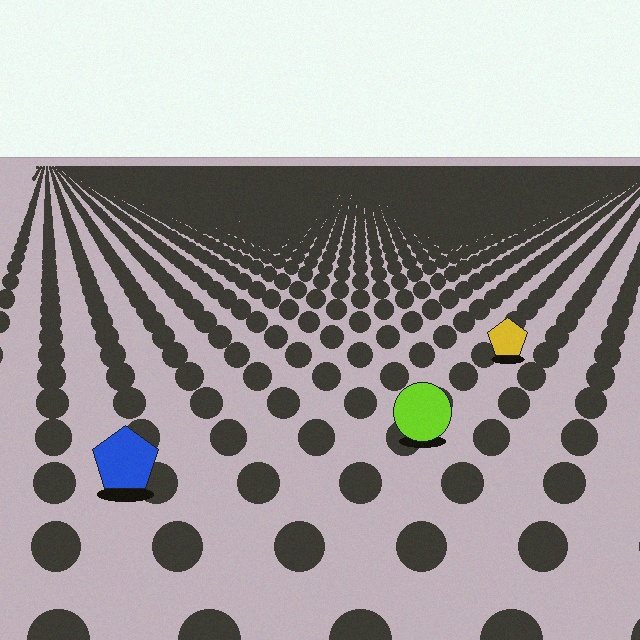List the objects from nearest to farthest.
From nearest to farthest: the blue pentagon, the lime circle, the yellow pentagon.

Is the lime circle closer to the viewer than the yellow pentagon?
Yes. The lime circle is closer — you can tell from the texture gradient: the ground texture is coarser near it.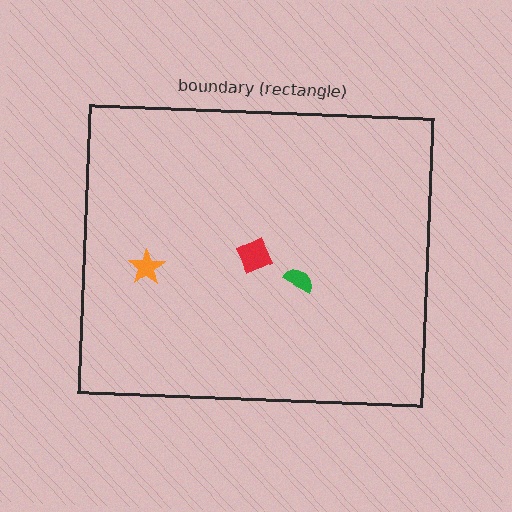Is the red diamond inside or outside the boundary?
Inside.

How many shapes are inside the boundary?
3 inside, 0 outside.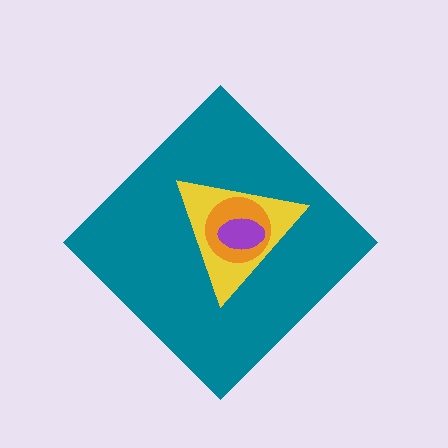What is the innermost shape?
The purple ellipse.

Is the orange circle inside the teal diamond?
Yes.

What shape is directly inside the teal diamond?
The yellow triangle.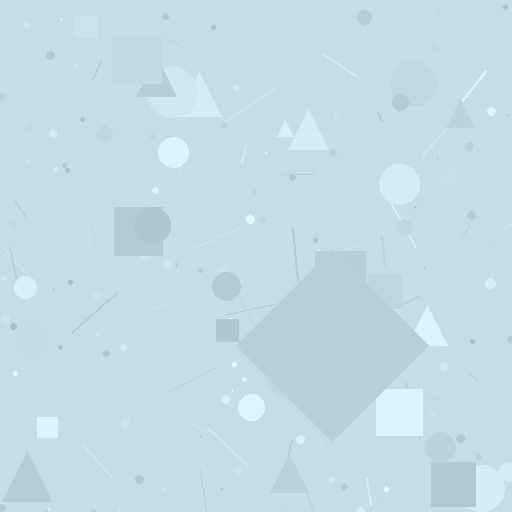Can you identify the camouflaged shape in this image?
The camouflaged shape is a diamond.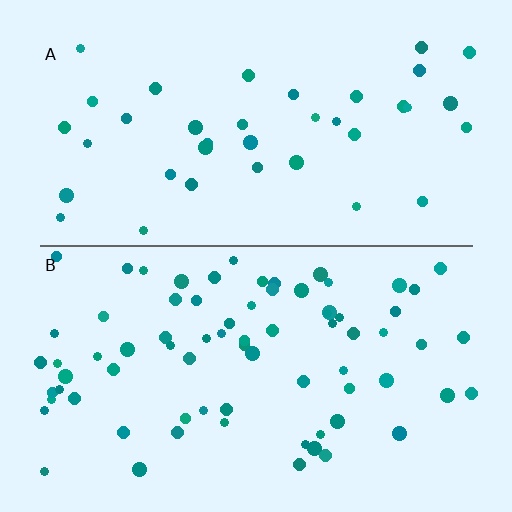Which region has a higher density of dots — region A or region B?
B (the bottom).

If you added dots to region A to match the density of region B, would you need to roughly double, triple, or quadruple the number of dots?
Approximately double.